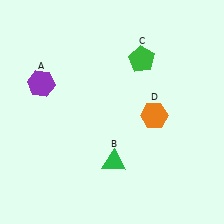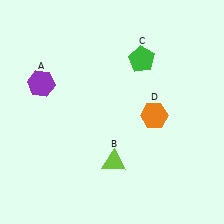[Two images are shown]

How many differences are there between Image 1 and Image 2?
There is 1 difference between the two images.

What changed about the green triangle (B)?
In Image 1, B is green. In Image 2, it changed to lime.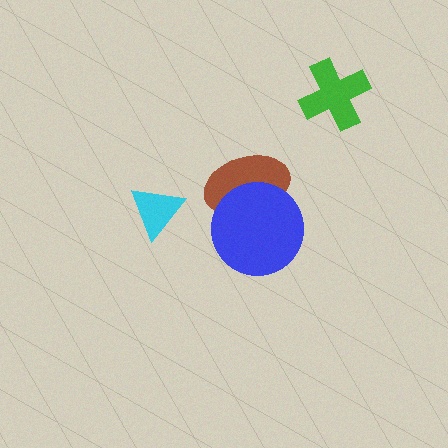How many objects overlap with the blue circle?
1 object overlaps with the blue circle.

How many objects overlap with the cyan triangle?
0 objects overlap with the cyan triangle.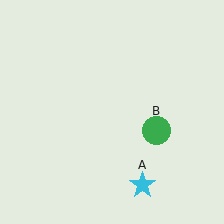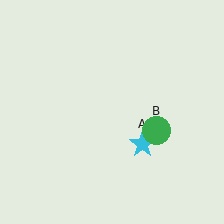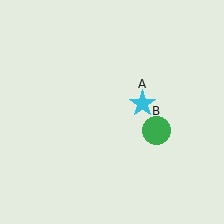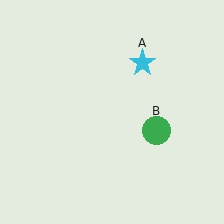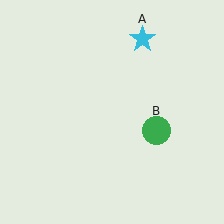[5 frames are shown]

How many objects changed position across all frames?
1 object changed position: cyan star (object A).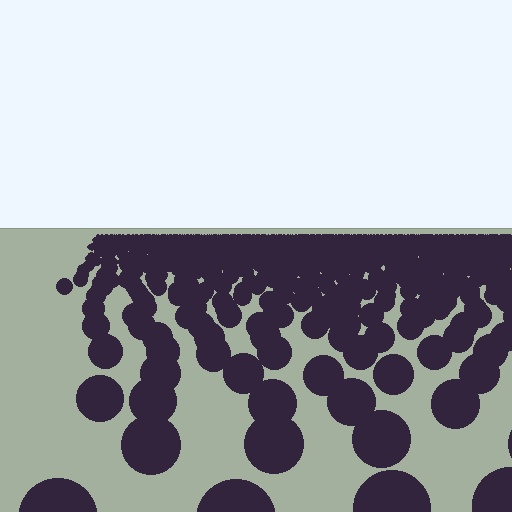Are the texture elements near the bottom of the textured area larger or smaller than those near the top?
Larger. Near the bottom, elements are closer to the viewer and appear at a bigger on-screen size.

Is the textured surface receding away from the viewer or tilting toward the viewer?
The surface is receding away from the viewer. Texture elements get smaller and denser toward the top.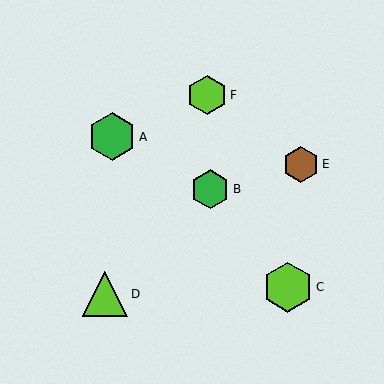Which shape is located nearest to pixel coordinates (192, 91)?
The lime hexagon (labeled F) at (207, 95) is nearest to that location.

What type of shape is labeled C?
Shape C is a lime hexagon.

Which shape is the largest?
The lime hexagon (labeled C) is the largest.